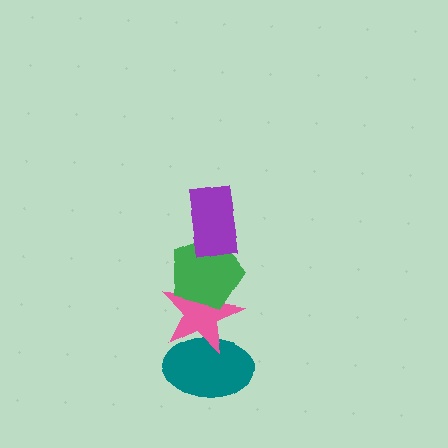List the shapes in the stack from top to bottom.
From top to bottom: the purple rectangle, the green pentagon, the pink star, the teal ellipse.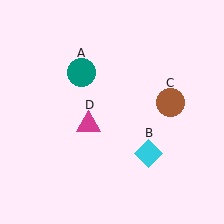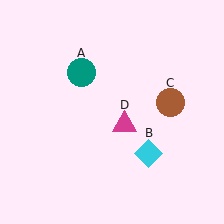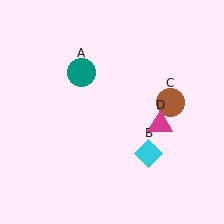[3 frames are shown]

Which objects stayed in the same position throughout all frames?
Teal circle (object A) and cyan diamond (object B) and brown circle (object C) remained stationary.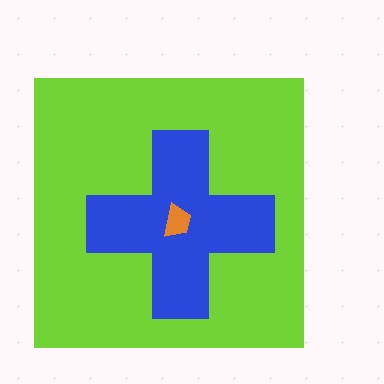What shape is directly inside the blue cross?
The orange trapezoid.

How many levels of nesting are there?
3.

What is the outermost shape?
The lime square.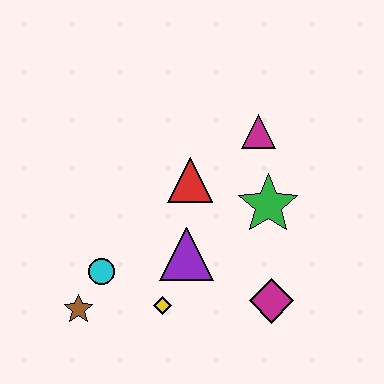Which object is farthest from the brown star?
The magenta triangle is farthest from the brown star.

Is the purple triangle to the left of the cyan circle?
No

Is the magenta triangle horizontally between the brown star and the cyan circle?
No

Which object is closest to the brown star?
The cyan circle is closest to the brown star.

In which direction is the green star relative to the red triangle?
The green star is to the right of the red triangle.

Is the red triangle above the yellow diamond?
Yes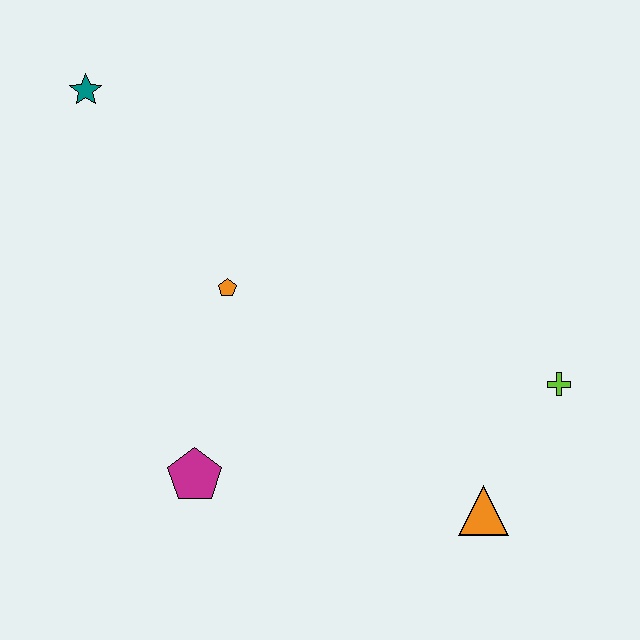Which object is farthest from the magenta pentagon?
The teal star is farthest from the magenta pentagon.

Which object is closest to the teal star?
The orange pentagon is closest to the teal star.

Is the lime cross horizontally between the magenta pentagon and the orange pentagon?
No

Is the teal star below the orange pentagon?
No